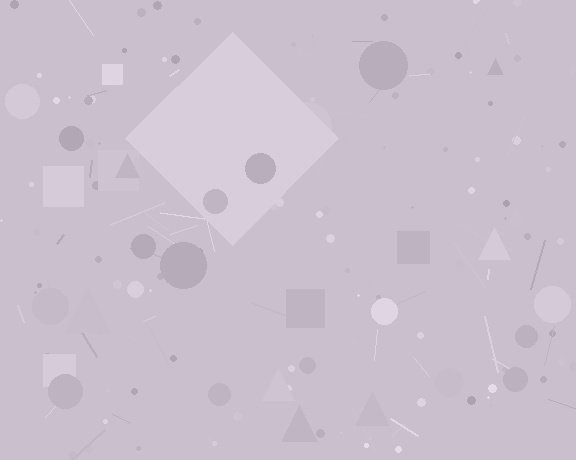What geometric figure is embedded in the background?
A diamond is embedded in the background.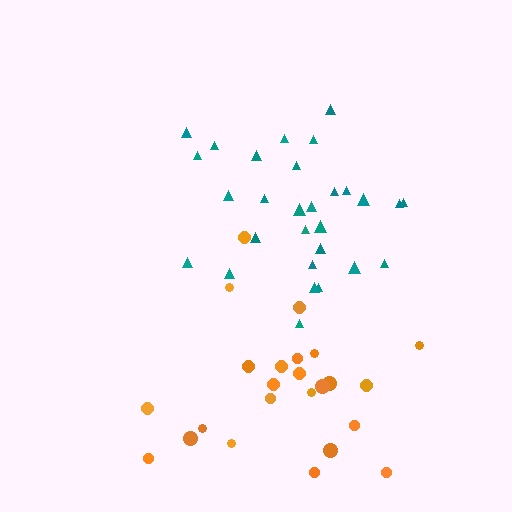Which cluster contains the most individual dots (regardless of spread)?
Teal (29).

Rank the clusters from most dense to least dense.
teal, orange.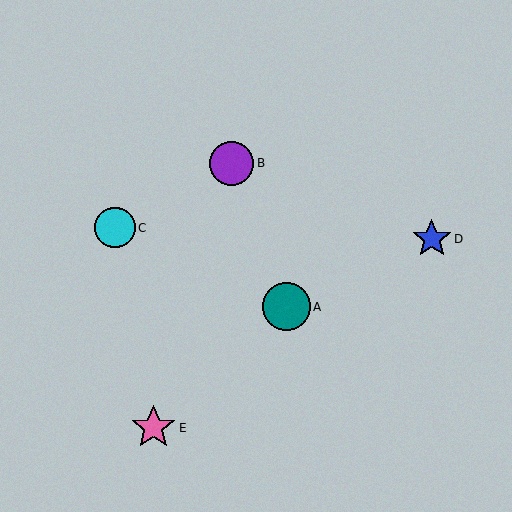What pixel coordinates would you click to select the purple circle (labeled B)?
Click at (232, 163) to select the purple circle B.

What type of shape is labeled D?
Shape D is a blue star.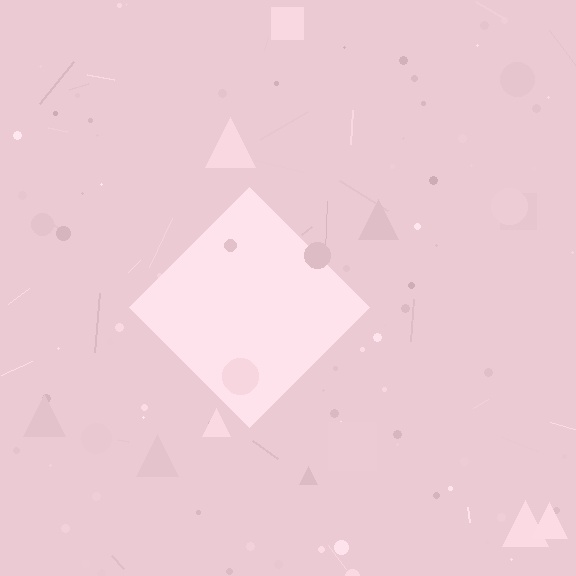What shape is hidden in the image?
A diamond is hidden in the image.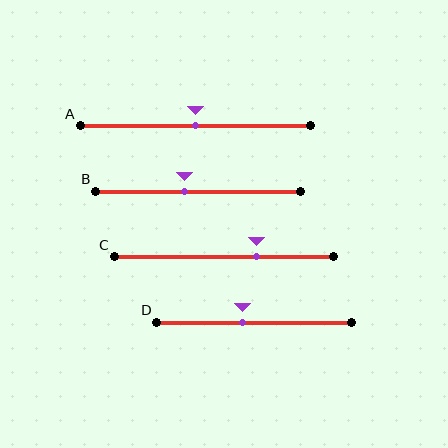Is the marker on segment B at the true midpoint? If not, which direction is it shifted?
No, the marker on segment B is shifted to the left by about 7% of the segment length.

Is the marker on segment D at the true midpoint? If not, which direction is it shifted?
No, the marker on segment D is shifted to the left by about 6% of the segment length.